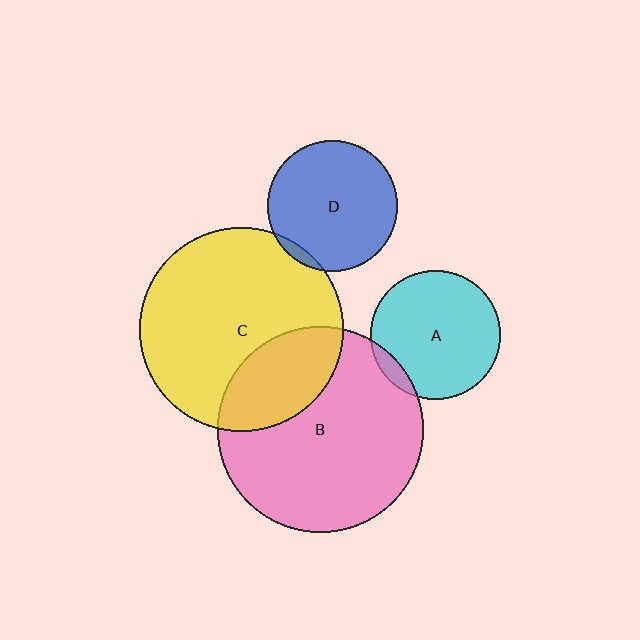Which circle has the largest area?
Circle B (pink).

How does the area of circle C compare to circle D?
Approximately 2.4 times.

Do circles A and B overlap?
Yes.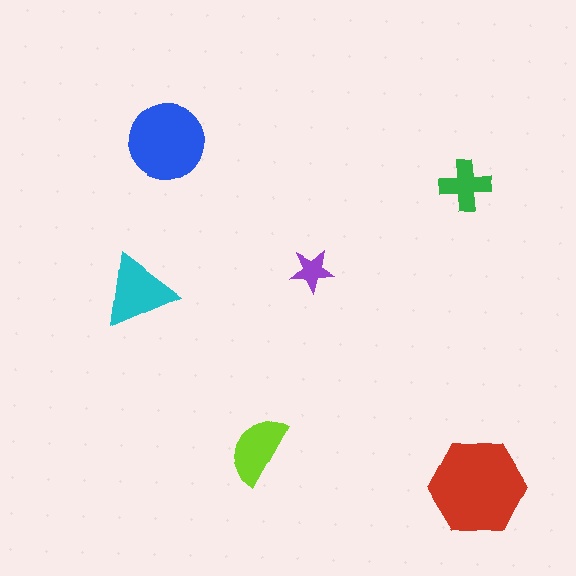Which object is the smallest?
The purple star.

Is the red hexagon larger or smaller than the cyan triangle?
Larger.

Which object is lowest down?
The red hexagon is bottommost.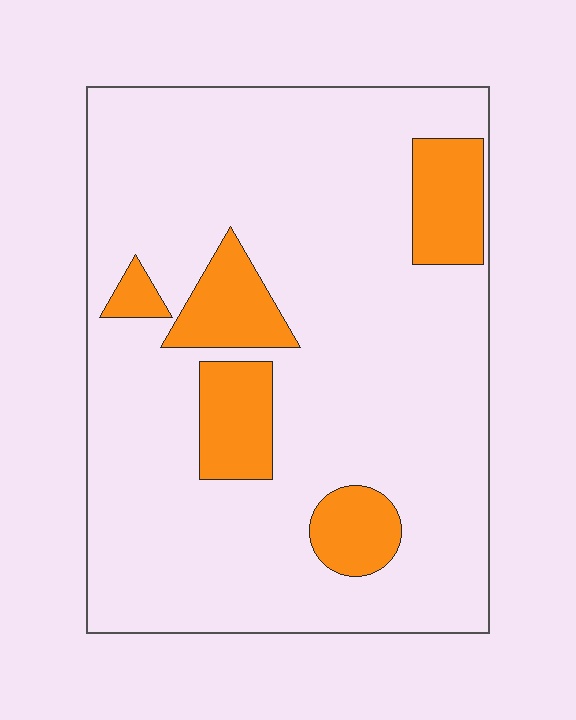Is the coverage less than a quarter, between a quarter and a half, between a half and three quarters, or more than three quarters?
Less than a quarter.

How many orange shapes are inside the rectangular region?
5.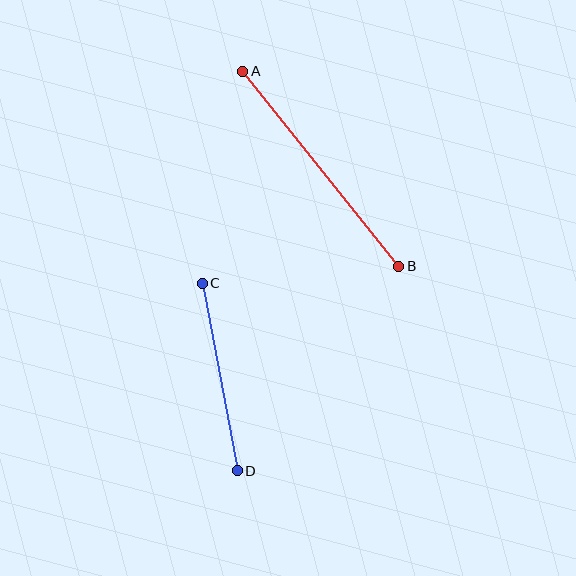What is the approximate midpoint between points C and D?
The midpoint is at approximately (220, 377) pixels.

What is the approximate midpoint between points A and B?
The midpoint is at approximately (321, 169) pixels.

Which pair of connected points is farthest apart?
Points A and B are farthest apart.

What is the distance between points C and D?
The distance is approximately 191 pixels.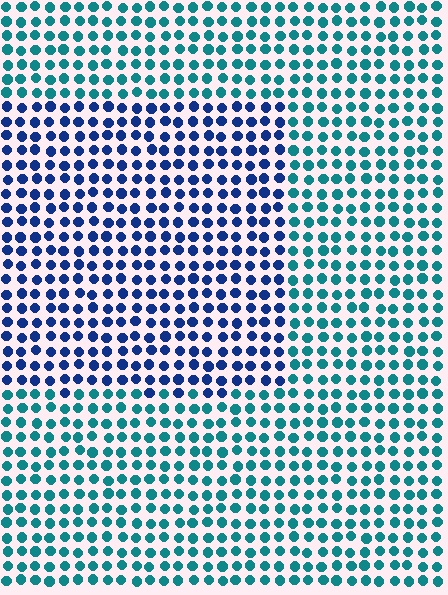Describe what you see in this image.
The image is filled with small teal elements in a uniform arrangement. A rectangle-shaped region is visible where the elements are tinted to a slightly different hue, forming a subtle color boundary.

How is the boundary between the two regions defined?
The boundary is defined purely by a slight shift in hue (about 42 degrees). Spacing, size, and orientation are identical on both sides.